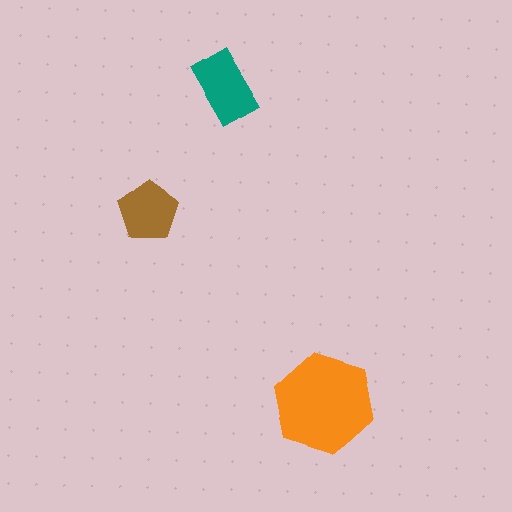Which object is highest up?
The teal rectangle is topmost.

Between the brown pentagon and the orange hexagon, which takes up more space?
The orange hexagon.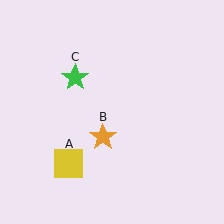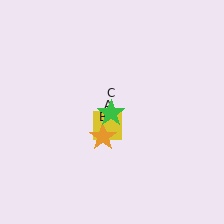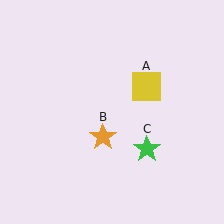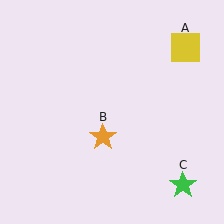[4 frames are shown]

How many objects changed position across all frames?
2 objects changed position: yellow square (object A), green star (object C).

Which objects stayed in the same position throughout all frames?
Orange star (object B) remained stationary.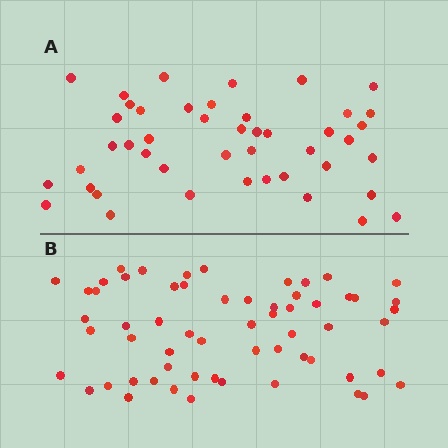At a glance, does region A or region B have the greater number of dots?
Region B (the bottom region) has more dots.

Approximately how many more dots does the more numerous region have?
Region B has approximately 15 more dots than region A.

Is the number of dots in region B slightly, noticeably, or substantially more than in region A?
Region B has noticeably more, but not dramatically so. The ratio is roughly 1.3 to 1.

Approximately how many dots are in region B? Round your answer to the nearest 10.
About 60 dots.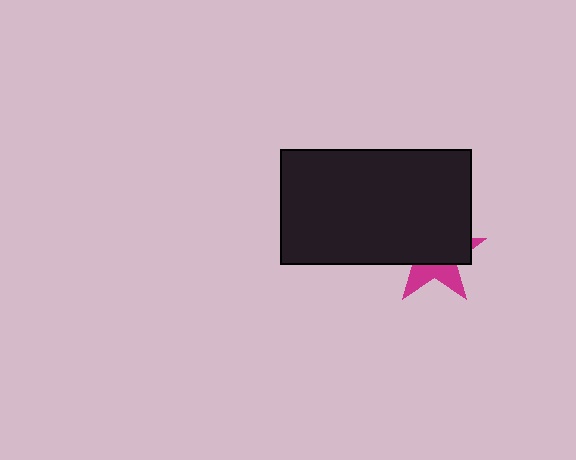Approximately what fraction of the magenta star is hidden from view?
Roughly 65% of the magenta star is hidden behind the black rectangle.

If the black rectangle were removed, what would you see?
You would see the complete magenta star.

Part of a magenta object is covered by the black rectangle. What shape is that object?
It is a star.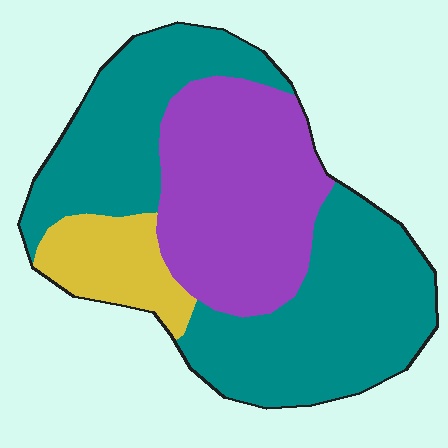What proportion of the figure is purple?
Purple covers 33% of the figure.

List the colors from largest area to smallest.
From largest to smallest: teal, purple, yellow.